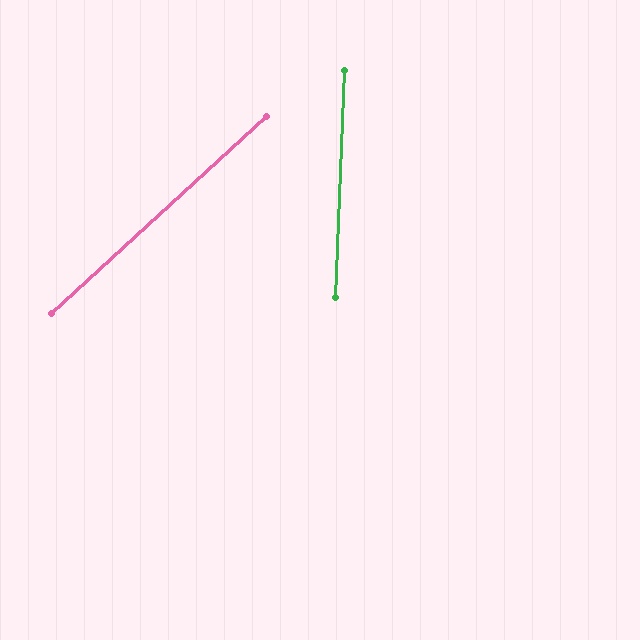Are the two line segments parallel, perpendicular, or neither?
Neither parallel nor perpendicular — they differ by about 45°.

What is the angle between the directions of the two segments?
Approximately 45 degrees.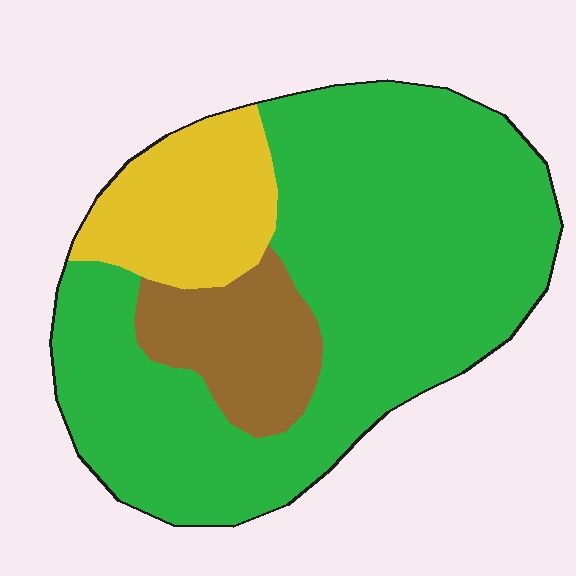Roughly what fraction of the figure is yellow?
Yellow takes up about one sixth (1/6) of the figure.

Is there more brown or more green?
Green.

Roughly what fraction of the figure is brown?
Brown takes up about one eighth (1/8) of the figure.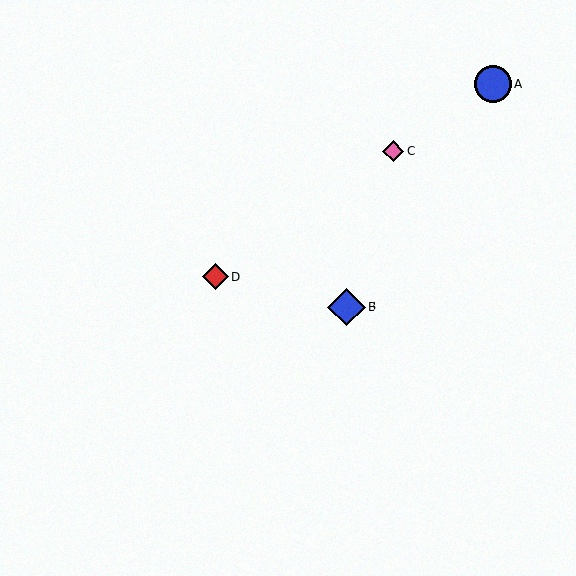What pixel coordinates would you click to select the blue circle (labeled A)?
Click at (493, 84) to select the blue circle A.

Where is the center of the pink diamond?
The center of the pink diamond is at (394, 152).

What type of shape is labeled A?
Shape A is a blue circle.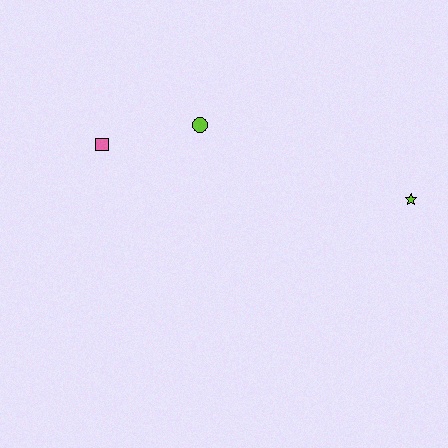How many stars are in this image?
There is 1 star.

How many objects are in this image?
There are 3 objects.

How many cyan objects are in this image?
There are no cyan objects.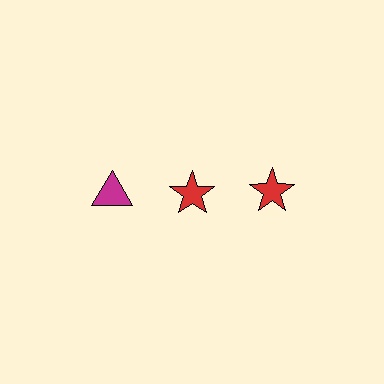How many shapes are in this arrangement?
There are 3 shapes arranged in a grid pattern.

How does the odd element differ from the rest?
It differs in both color (magenta instead of red) and shape (triangle instead of star).